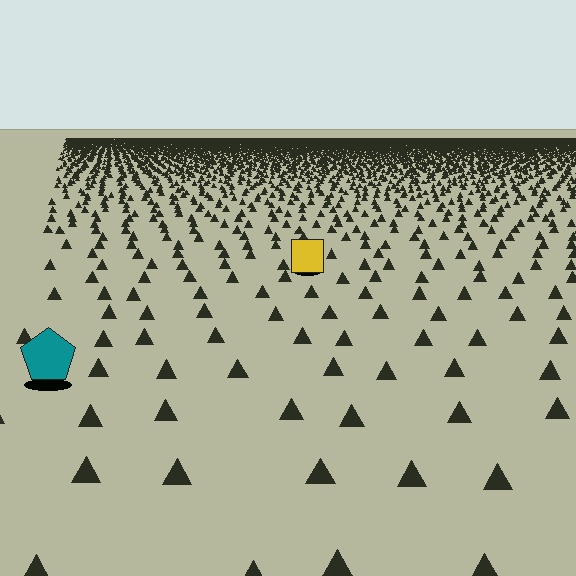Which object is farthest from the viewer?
The yellow square is farthest from the viewer. It appears smaller and the ground texture around it is denser.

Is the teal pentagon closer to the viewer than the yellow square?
Yes. The teal pentagon is closer — you can tell from the texture gradient: the ground texture is coarser near it.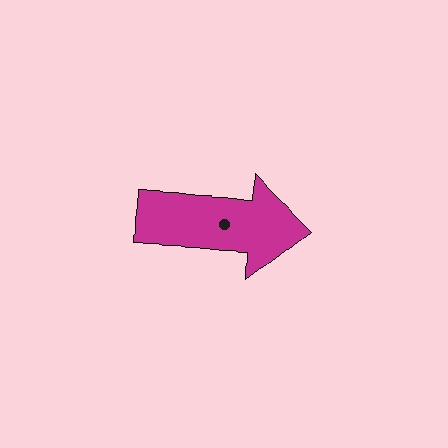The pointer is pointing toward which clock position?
Roughly 3 o'clock.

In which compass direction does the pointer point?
East.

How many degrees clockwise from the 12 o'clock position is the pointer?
Approximately 93 degrees.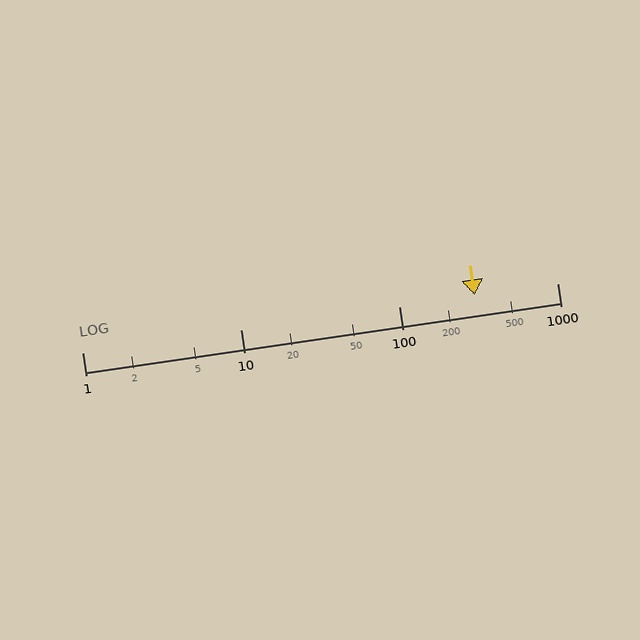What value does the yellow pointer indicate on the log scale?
The pointer indicates approximately 300.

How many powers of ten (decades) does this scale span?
The scale spans 3 decades, from 1 to 1000.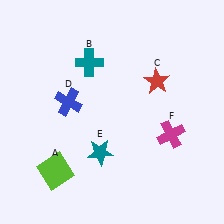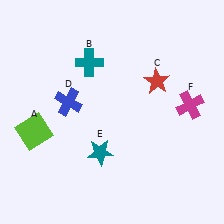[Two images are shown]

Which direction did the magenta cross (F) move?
The magenta cross (F) moved up.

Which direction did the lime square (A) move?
The lime square (A) moved up.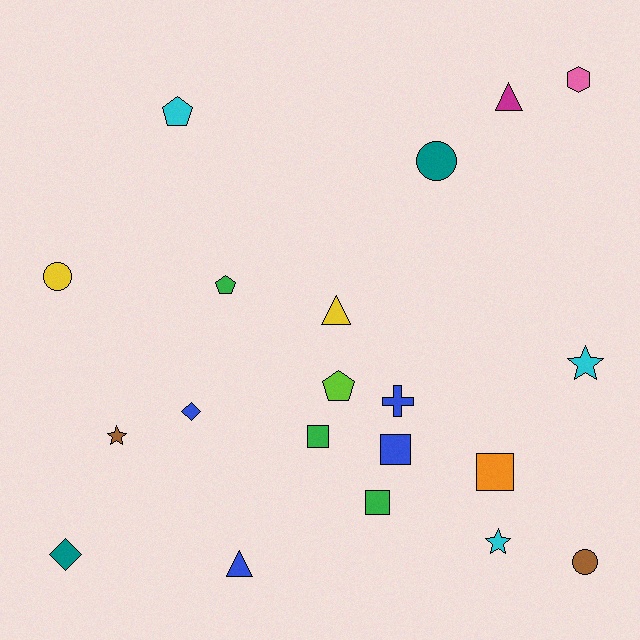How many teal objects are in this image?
There are 2 teal objects.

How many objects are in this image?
There are 20 objects.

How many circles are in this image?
There are 3 circles.